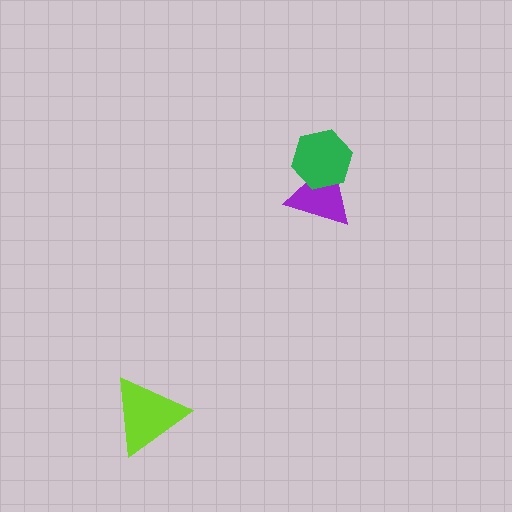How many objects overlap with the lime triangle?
0 objects overlap with the lime triangle.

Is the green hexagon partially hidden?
No, no other shape covers it.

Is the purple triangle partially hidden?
Yes, it is partially covered by another shape.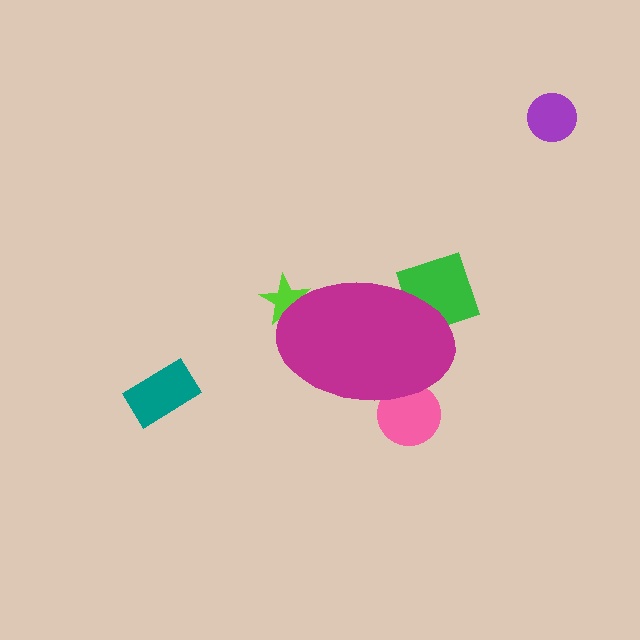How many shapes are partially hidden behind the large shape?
3 shapes are partially hidden.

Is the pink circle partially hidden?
Yes, the pink circle is partially hidden behind the magenta ellipse.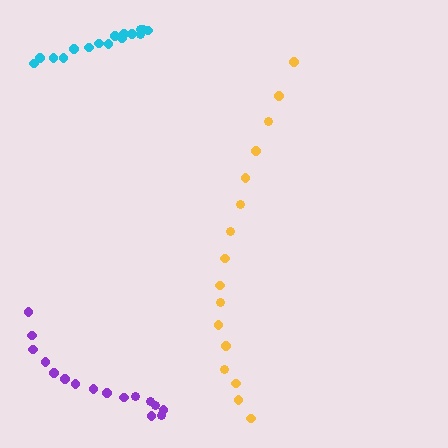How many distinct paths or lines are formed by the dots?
There are 3 distinct paths.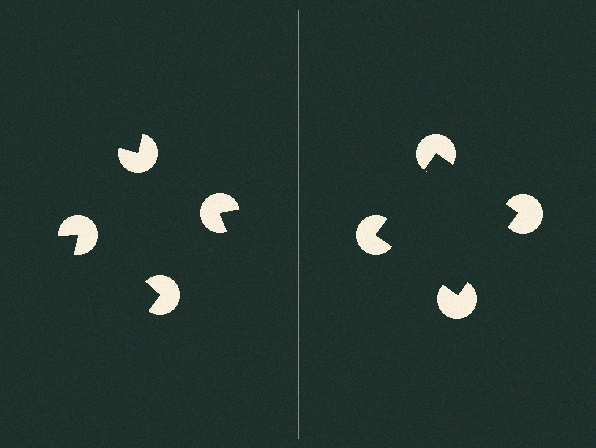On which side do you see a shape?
An illusory square appears on the right side. On the left side the wedge cuts are rotated, so no coherent shape forms.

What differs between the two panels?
The pac-man discs are positioned identically on both sides; only the wedge orientations differ. On the right they align to a square; on the left they are misaligned.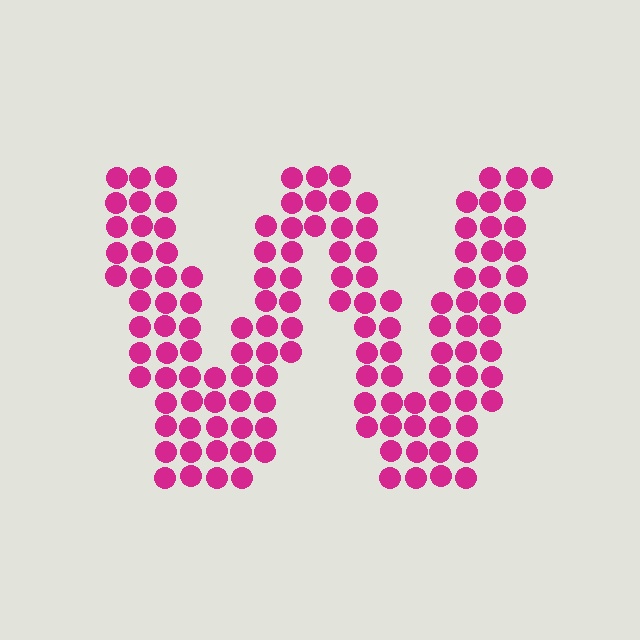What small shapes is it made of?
It is made of small circles.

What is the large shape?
The large shape is the letter W.